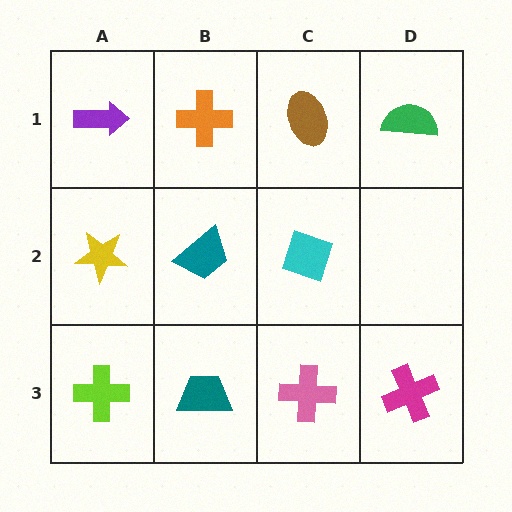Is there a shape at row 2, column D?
No, that cell is empty.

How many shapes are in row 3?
4 shapes.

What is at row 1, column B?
An orange cross.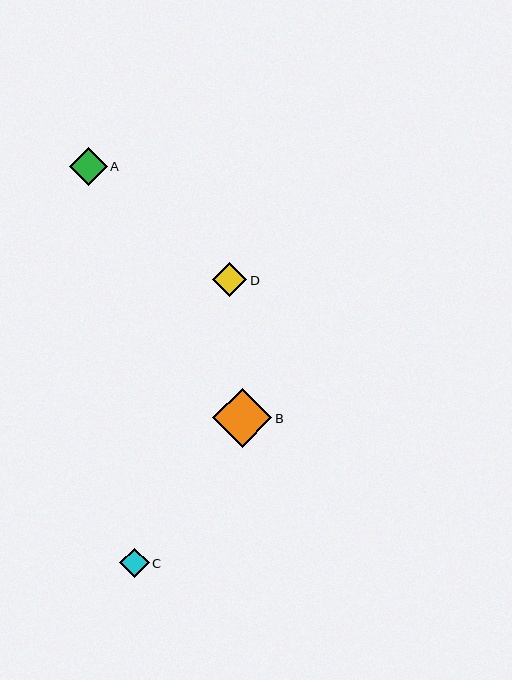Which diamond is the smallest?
Diamond C is the smallest with a size of approximately 30 pixels.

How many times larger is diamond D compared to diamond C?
Diamond D is approximately 1.1 times the size of diamond C.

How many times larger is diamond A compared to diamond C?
Diamond A is approximately 1.3 times the size of diamond C.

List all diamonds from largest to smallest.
From largest to smallest: B, A, D, C.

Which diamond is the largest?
Diamond B is the largest with a size of approximately 59 pixels.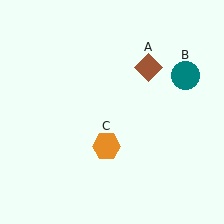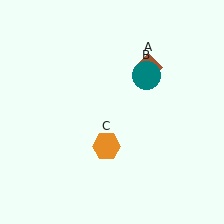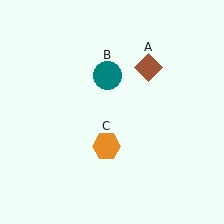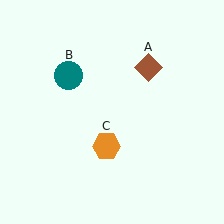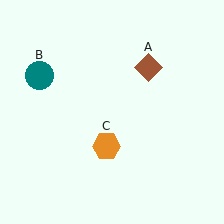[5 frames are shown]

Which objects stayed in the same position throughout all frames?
Brown diamond (object A) and orange hexagon (object C) remained stationary.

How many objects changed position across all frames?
1 object changed position: teal circle (object B).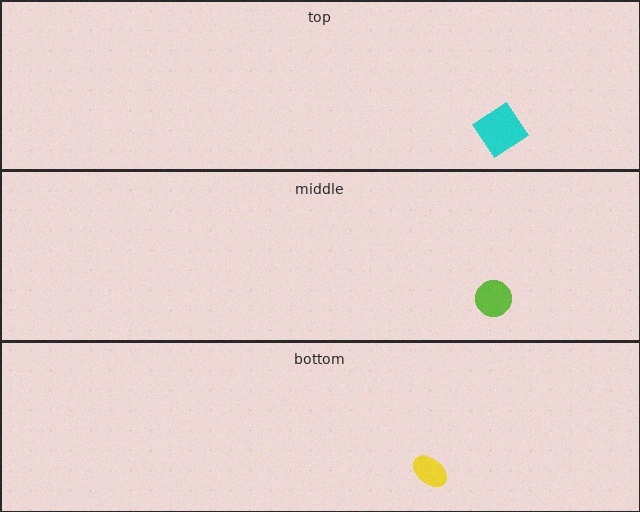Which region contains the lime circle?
The middle region.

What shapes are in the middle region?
The lime circle.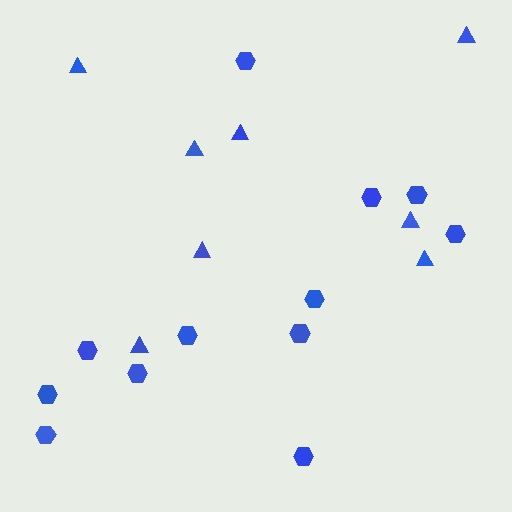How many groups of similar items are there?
There are 2 groups: one group of hexagons (12) and one group of triangles (8).